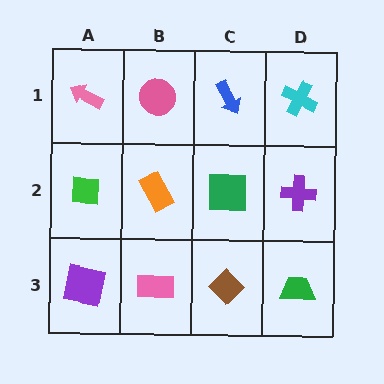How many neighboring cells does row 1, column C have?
3.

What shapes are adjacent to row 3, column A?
A green square (row 2, column A), a pink rectangle (row 3, column B).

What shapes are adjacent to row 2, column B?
A pink circle (row 1, column B), a pink rectangle (row 3, column B), a green square (row 2, column A), a green square (row 2, column C).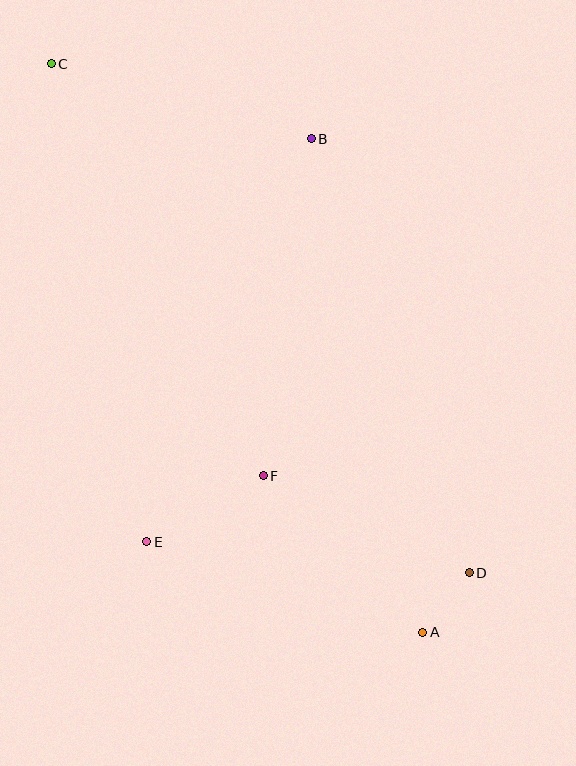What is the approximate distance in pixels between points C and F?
The distance between C and F is approximately 463 pixels.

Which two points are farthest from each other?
Points A and C are farthest from each other.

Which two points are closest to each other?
Points A and D are closest to each other.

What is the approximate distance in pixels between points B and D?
The distance between B and D is approximately 462 pixels.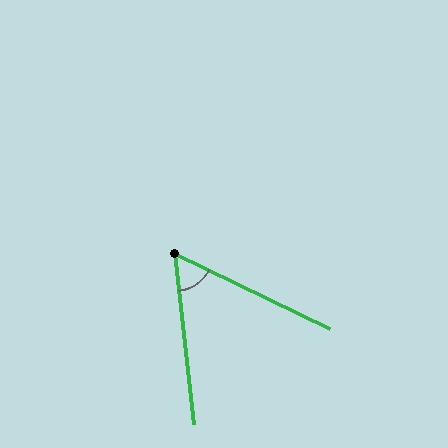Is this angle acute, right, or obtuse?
It is acute.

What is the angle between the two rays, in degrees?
Approximately 58 degrees.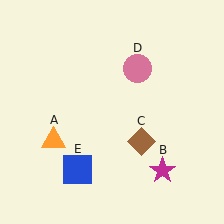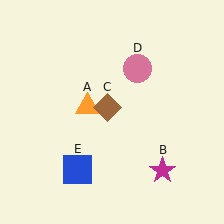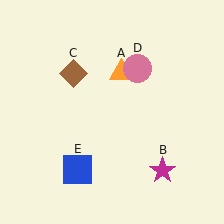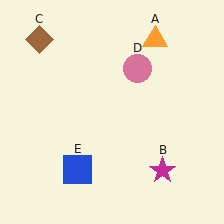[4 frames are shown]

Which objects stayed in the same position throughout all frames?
Magenta star (object B) and pink circle (object D) and blue square (object E) remained stationary.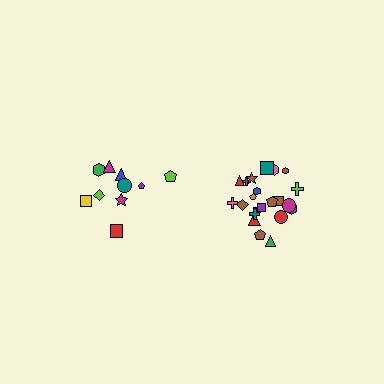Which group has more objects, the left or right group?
The right group.